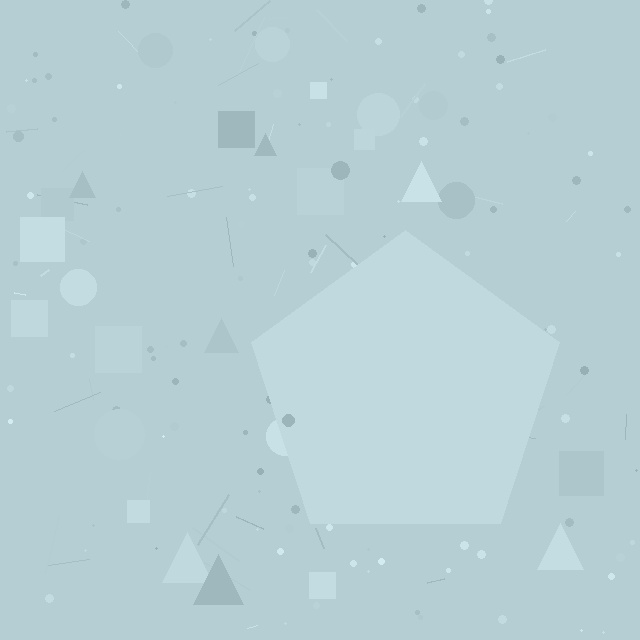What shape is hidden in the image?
A pentagon is hidden in the image.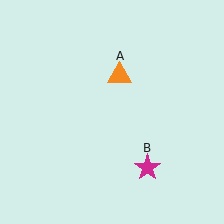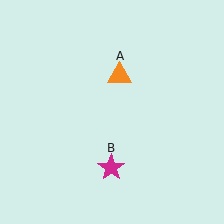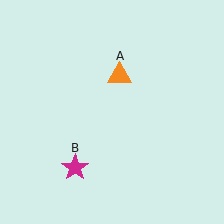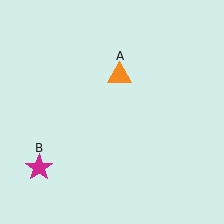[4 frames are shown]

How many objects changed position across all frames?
1 object changed position: magenta star (object B).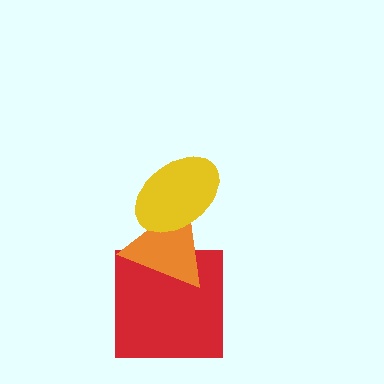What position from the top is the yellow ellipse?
The yellow ellipse is 1st from the top.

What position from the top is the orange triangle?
The orange triangle is 2nd from the top.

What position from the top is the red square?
The red square is 3rd from the top.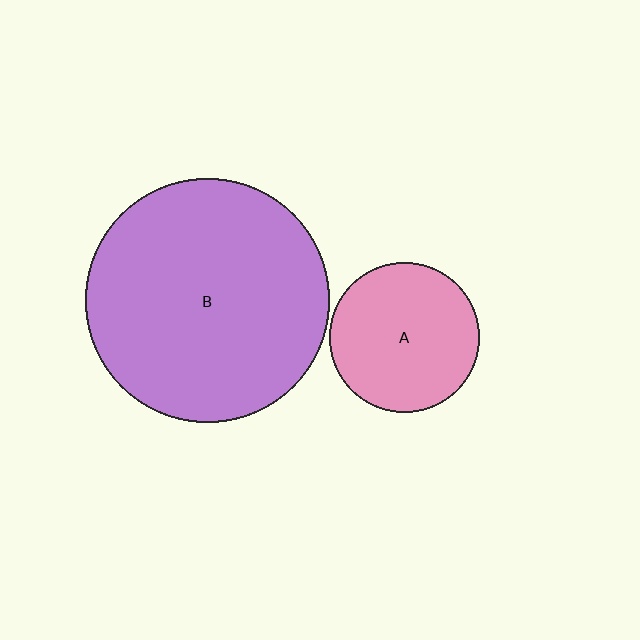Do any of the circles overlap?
No, none of the circles overlap.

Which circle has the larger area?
Circle B (purple).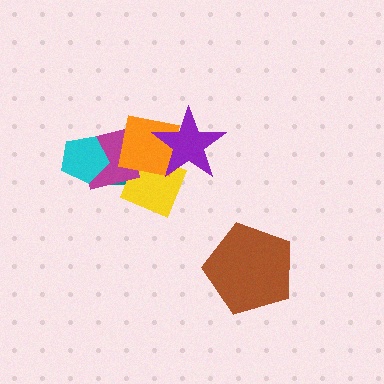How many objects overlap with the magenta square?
4 objects overlap with the magenta square.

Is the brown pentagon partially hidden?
No, no other shape covers it.